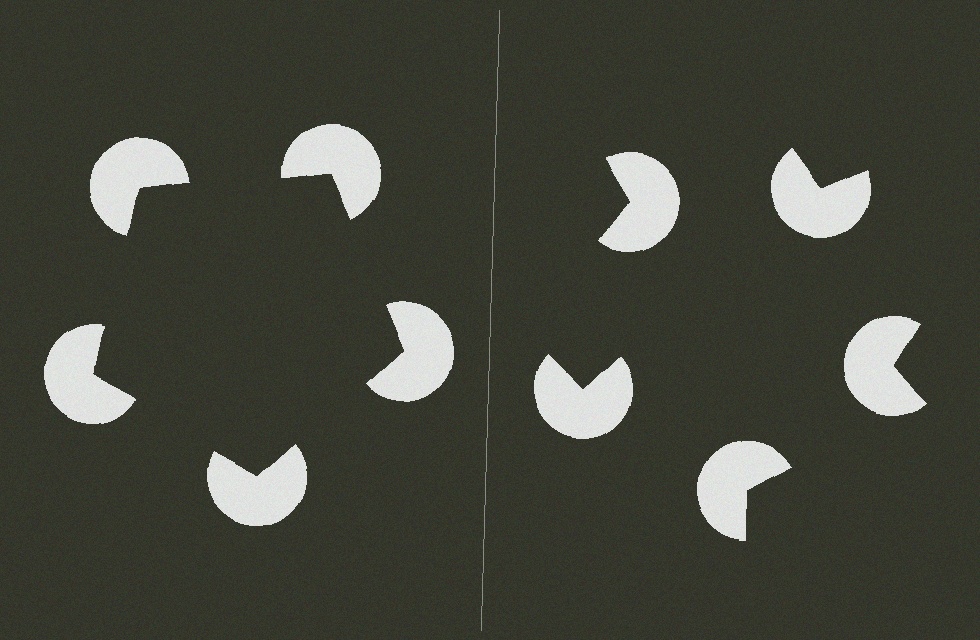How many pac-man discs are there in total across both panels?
10 — 5 on each side.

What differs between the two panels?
The pac-man discs are positioned identically on both sides; only the wedge orientations differ. On the left they align to a pentagon; on the right they are misaligned.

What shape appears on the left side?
An illusory pentagon.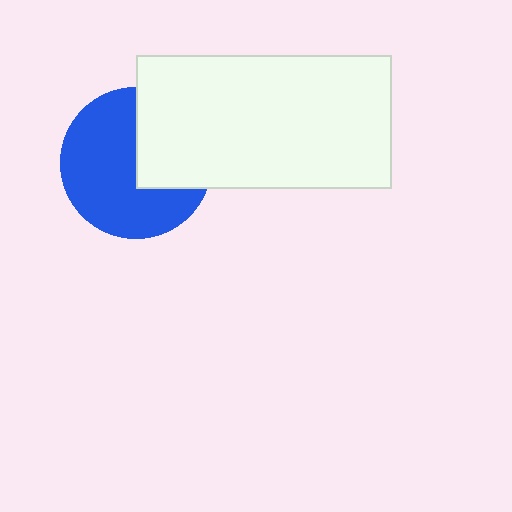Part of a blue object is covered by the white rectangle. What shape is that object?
It is a circle.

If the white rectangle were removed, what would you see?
You would see the complete blue circle.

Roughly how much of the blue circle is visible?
About half of it is visible (roughly 64%).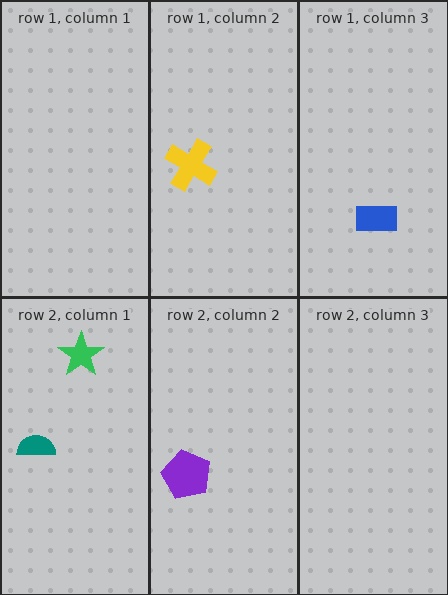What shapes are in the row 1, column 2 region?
The yellow cross.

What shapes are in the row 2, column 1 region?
The green star, the teal semicircle.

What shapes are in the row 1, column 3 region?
The blue rectangle.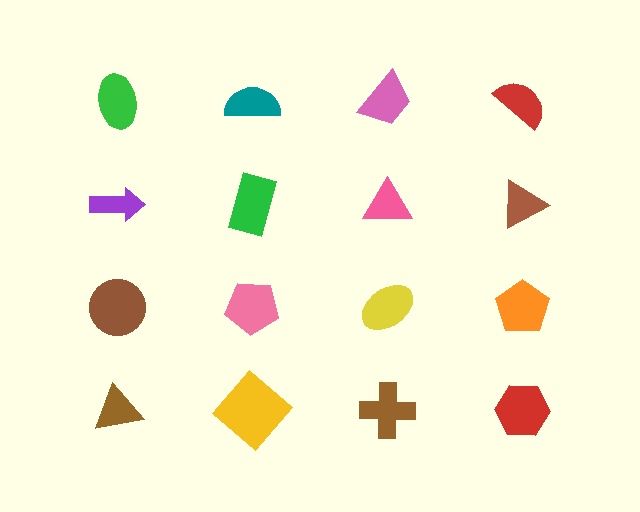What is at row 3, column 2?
A pink pentagon.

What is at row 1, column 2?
A teal semicircle.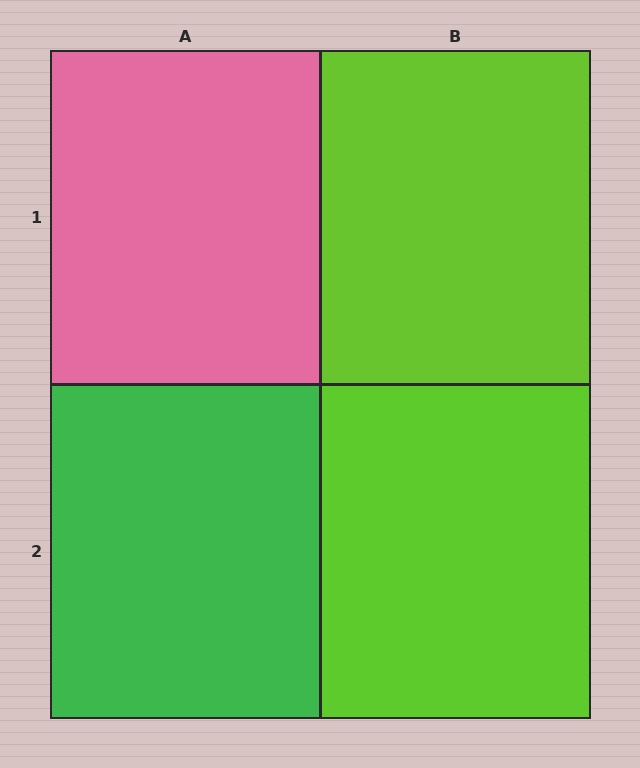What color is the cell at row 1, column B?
Lime.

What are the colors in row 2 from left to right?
Green, lime.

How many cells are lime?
2 cells are lime.